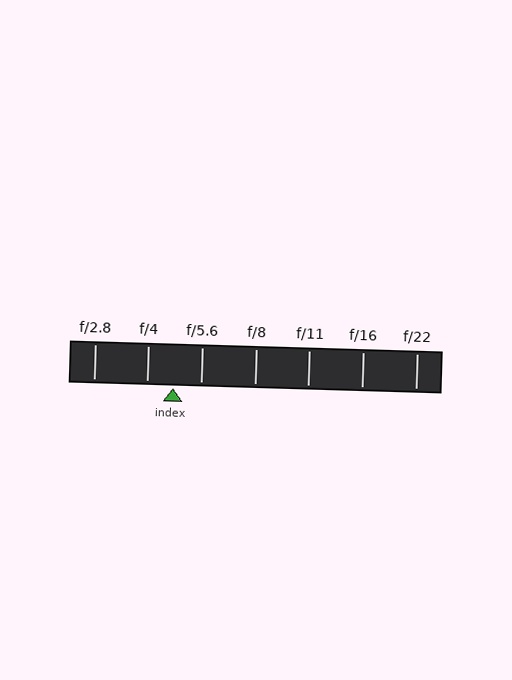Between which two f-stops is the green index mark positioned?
The index mark is between f/4 and f/5.6.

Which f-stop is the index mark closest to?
The index mark is closest to f/4.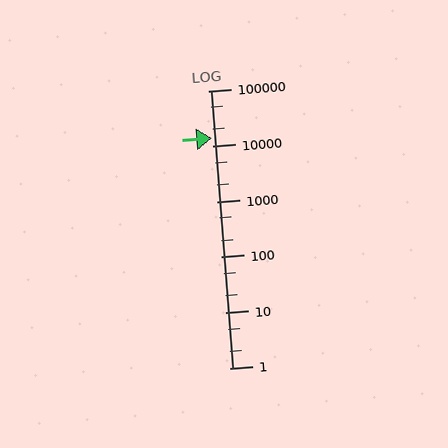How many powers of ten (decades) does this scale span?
The scale spans 5 decades, from 1 to 100000.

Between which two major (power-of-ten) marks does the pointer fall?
The pointer is between 10000 and 100000.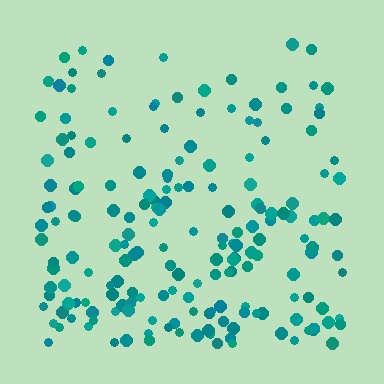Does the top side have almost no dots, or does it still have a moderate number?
Still a moderate number, just noticeably fewer than the bottom.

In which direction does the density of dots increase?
From top to bottom, with the bottom side densest.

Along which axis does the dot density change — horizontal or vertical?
Vertical.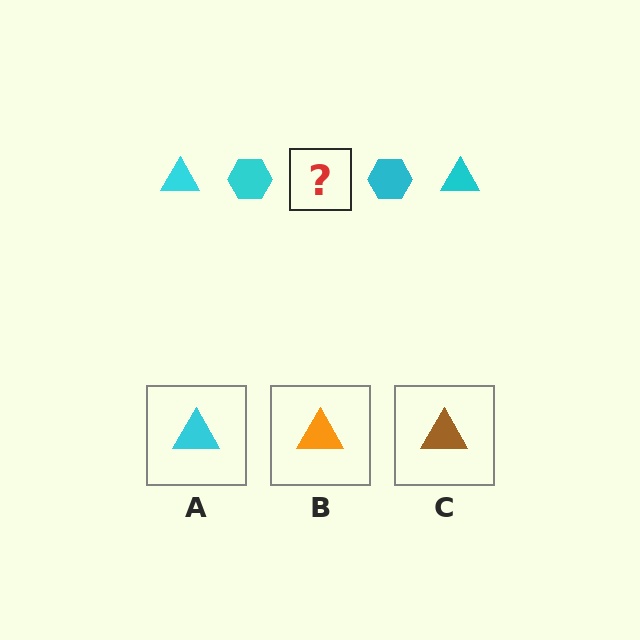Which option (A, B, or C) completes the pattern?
A.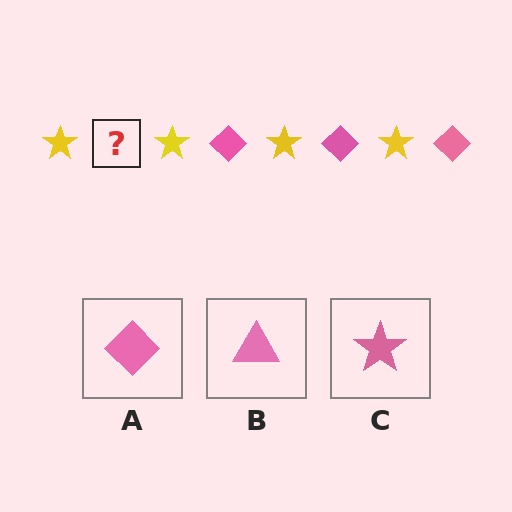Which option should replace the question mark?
Option A.